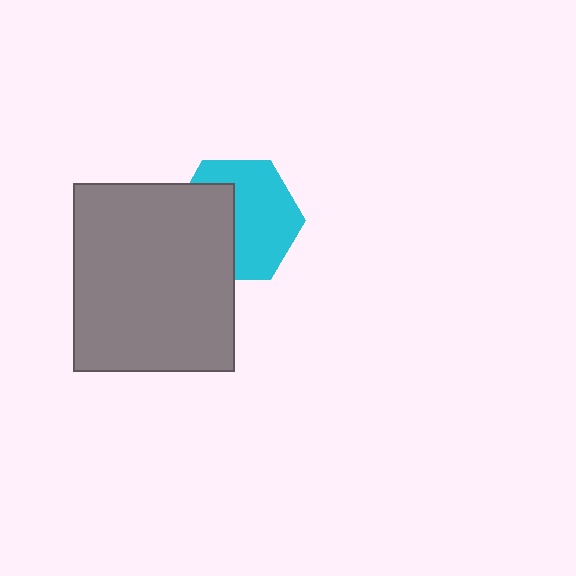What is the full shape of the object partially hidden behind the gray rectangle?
The partially hidden object is a cyan hexagon.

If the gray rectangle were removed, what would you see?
You would see the complete cyan hexagon.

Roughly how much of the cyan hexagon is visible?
About half of it is visible (roughly 59%).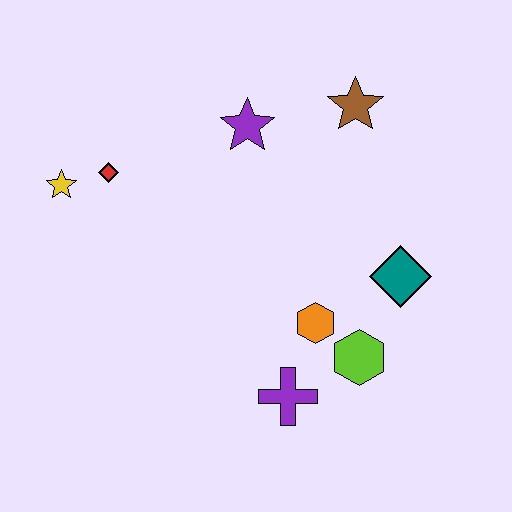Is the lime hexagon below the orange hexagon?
Yes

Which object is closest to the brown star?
The purple star is closest to the brown star.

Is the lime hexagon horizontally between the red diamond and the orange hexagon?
No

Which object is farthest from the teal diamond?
The yellow star is farthest from the teal diamond.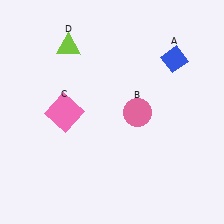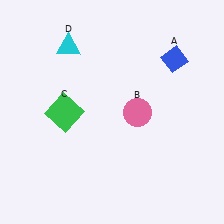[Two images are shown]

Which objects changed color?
C changed from pink to green. D changed from lime to cyan.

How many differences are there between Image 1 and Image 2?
There are 2 differences between the two images.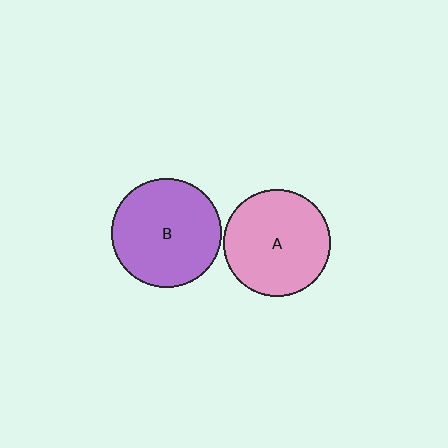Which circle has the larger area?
Circle B (purple).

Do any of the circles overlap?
No, none of the circles overlap.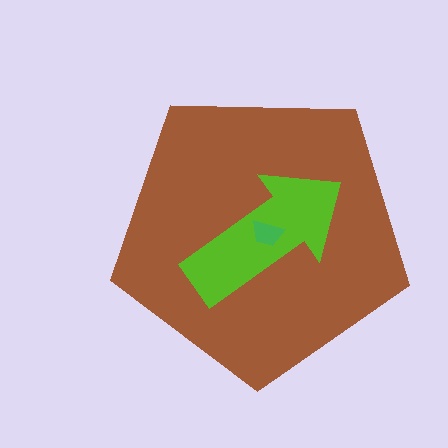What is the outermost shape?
The brown pentagon.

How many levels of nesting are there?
3.